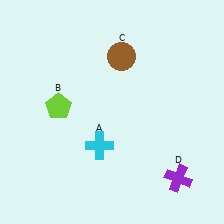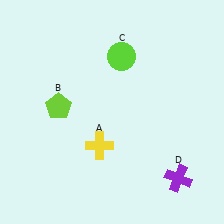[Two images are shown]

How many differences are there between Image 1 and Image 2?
There are 2 differences between the two images.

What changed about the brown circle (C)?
In Image 1, C is brown. In Image 2, it changed to lime.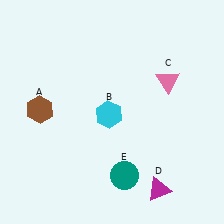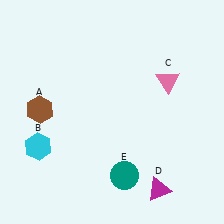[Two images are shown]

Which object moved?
The cyan hexagon (B) moved left.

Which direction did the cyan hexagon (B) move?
The cyan hexagon (B) moved left.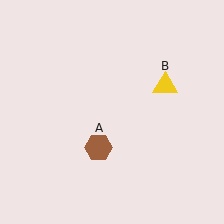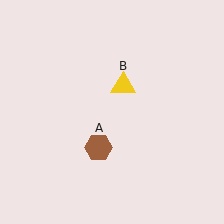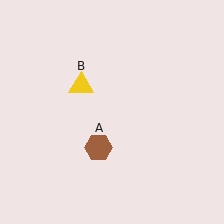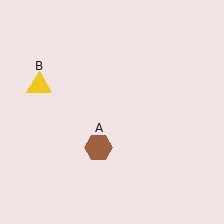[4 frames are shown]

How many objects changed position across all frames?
1 object changed position: yellow triangle (object B).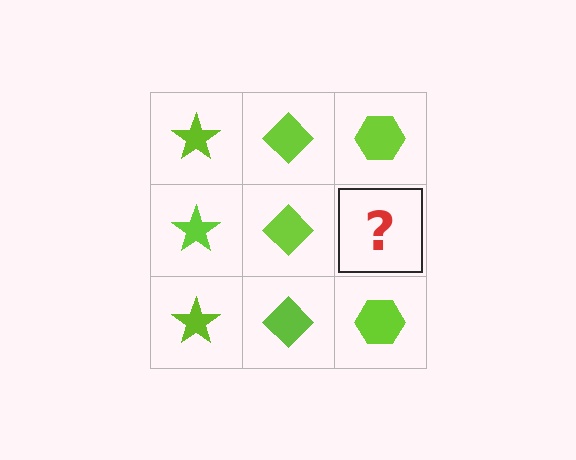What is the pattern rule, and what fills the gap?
The rule is that each column has a consistent shape. The gap should be filled with a lime hexagon.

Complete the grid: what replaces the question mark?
The question mark should be replaced with a lime hexagon.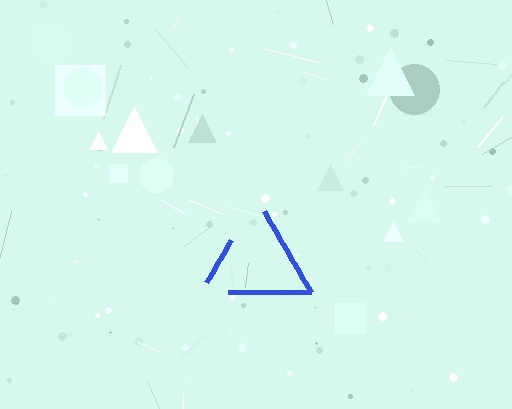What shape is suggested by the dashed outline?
The dashed outline suggests a triangle.